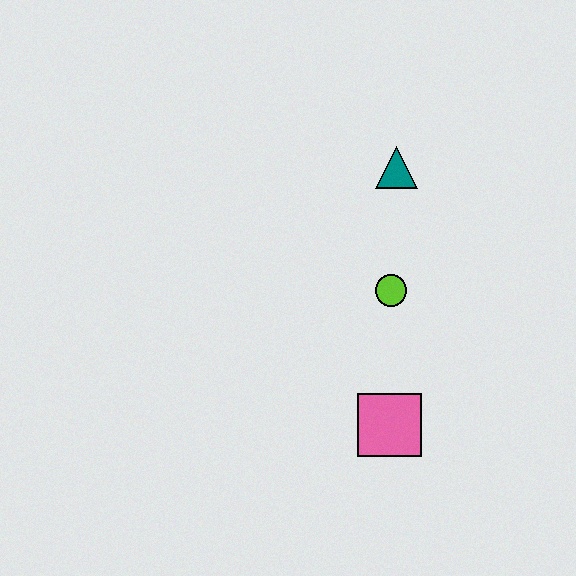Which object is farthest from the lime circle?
The pink square is farthest from the lime circle.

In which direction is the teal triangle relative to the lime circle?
The teal triangle is above the lime circle.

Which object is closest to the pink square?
The lime circle is closest to the pink square.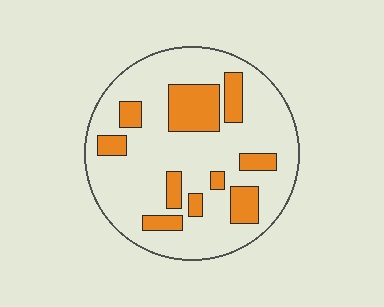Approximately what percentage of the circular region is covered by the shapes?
Approximately 25%.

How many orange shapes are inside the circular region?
10.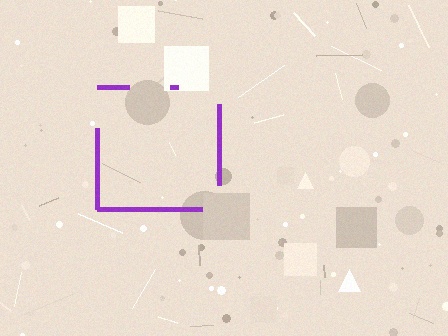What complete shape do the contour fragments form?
The contour fragments form a square.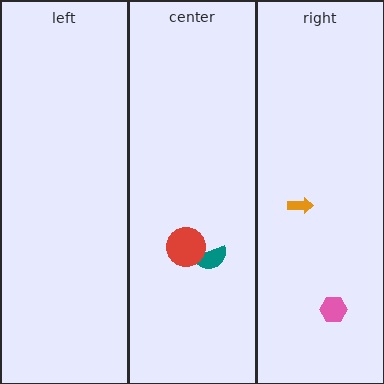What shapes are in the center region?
The teal semicircle, the red circle.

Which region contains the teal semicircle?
The center region.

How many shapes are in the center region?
2.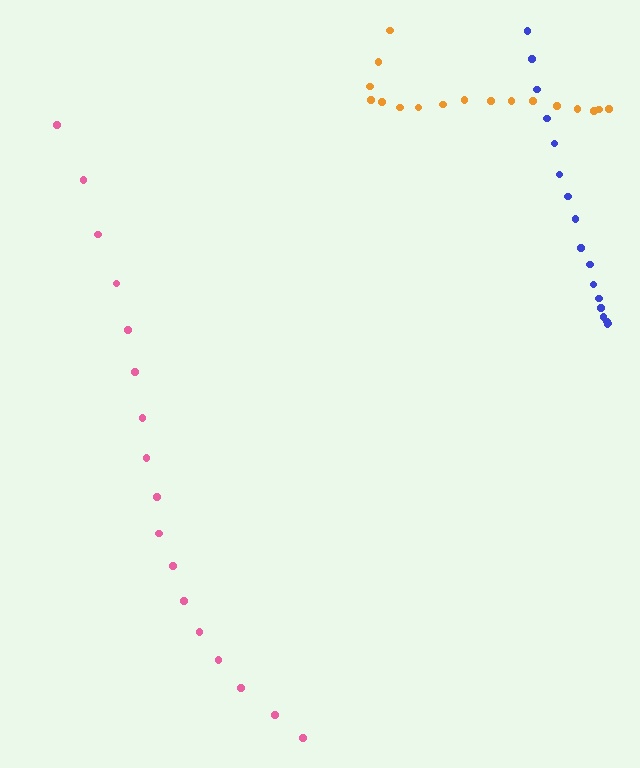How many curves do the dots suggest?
There are 3 distinct paths.